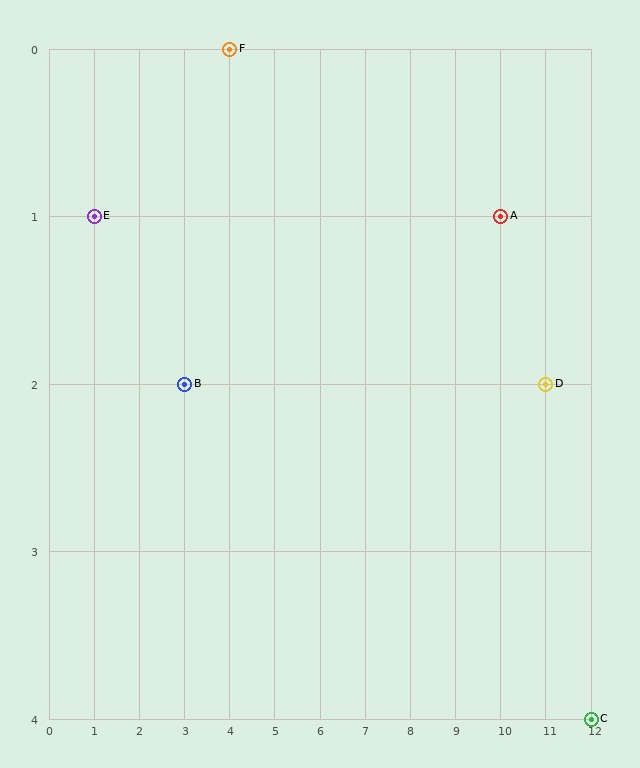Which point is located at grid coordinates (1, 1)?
Point E is at (1, 1).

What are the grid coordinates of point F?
Point F is at grid coordinates (4, 0).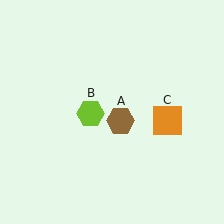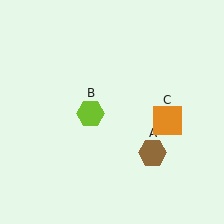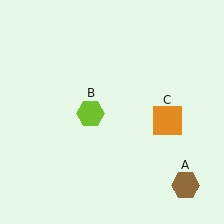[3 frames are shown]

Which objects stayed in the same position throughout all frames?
Lime hexagon (object B) and orange square (object C) remained stationary.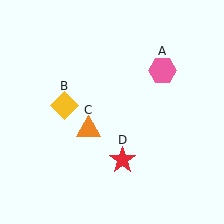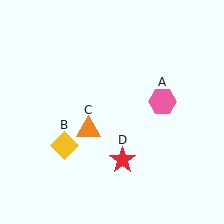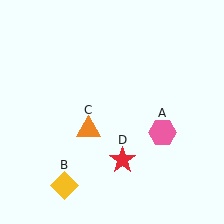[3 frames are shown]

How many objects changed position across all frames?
2 objects changed position: pink hexagon (object A), yellow diamond (object B).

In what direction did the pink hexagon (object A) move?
The pink hexagon (object A) moved down.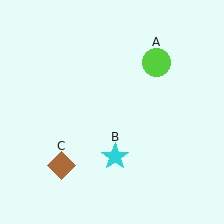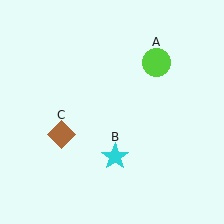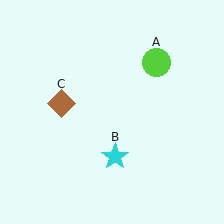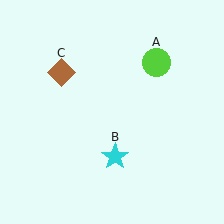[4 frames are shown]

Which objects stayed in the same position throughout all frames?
Lime circle (object A) and cyan star (object B) remained stationary.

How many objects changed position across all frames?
1 object changed position: brown diamond (object C).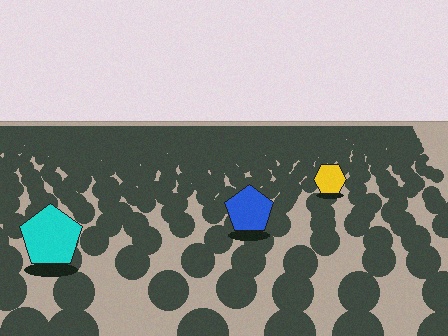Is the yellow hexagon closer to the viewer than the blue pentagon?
No. The blue pentagon is closer — you can tell from the texture gradient: the ground texture is coarser near it.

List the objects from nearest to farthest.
From nearest to farthest: the cyan pentagon, the blue pentagon, the yellow hexagon.